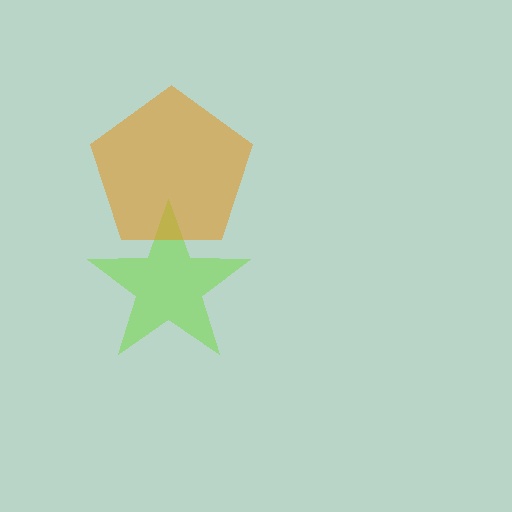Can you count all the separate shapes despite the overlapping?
Yes, there are 2 separate shapes.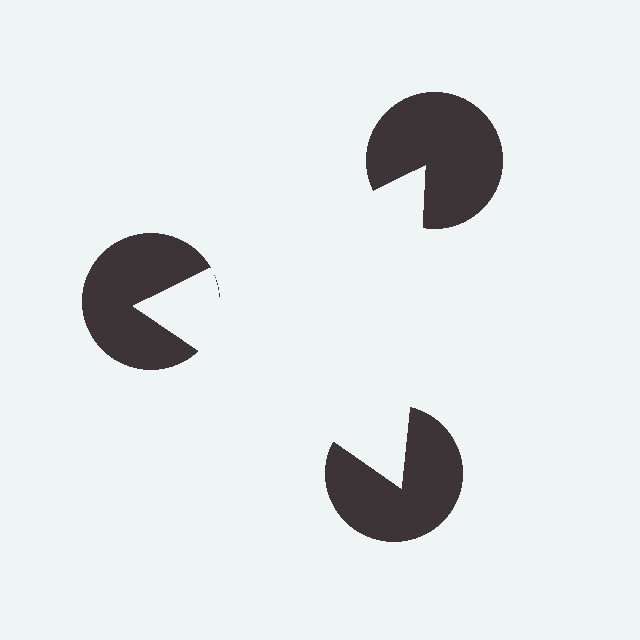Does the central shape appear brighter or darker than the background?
It typically appears slightly brighter than the background, even though no actual brightness change is drawn.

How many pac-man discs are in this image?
There are 3 — one at each vertex of the illusory triangle.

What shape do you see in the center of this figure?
An illusory triangle — its edges are inferred from the aligned wedge cuts in the pac-man discs, not physically drawn.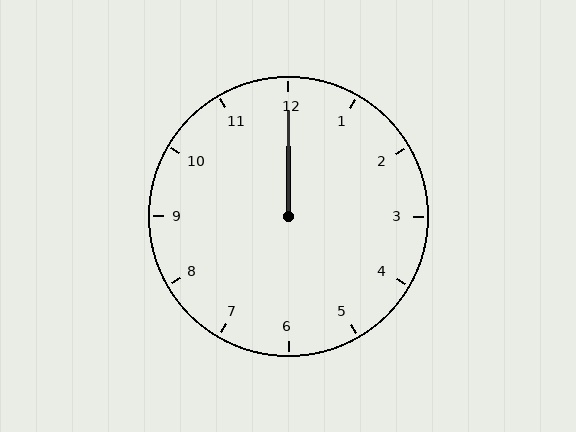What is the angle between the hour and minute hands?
Approximately 0 degrees.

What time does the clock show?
12:00.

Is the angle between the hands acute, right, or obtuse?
It is acute.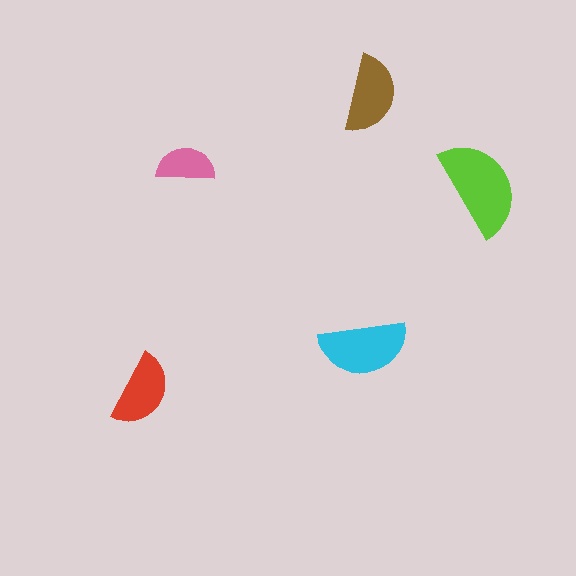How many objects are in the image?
There are 5 objects in the image.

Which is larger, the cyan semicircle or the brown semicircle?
The cyan one.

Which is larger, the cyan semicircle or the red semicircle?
The cyan one.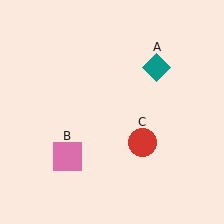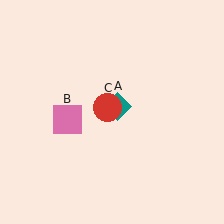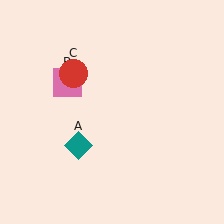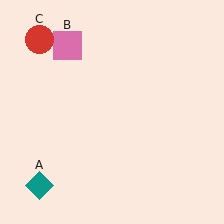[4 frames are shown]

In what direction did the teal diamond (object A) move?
The teal diamond (object A) moved down and to the left.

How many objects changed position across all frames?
3 objects changed position: teal diamond (object A), pink square (object B), red circle (object C).